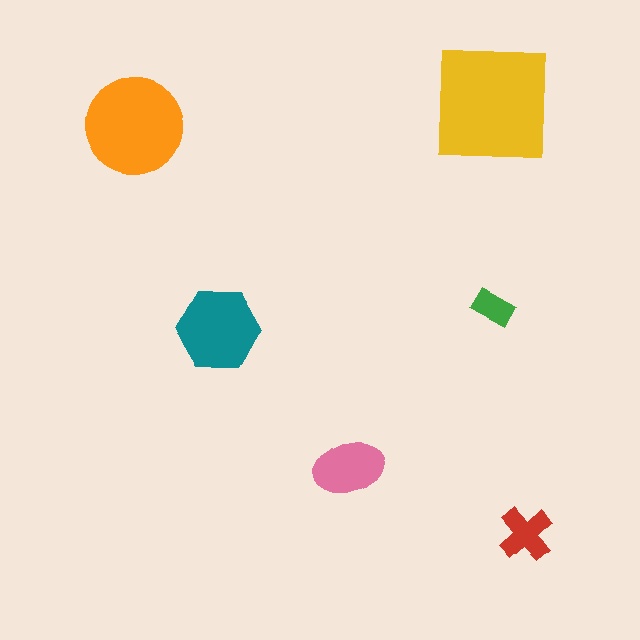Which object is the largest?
The yellow square.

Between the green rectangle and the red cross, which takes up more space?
The red cross.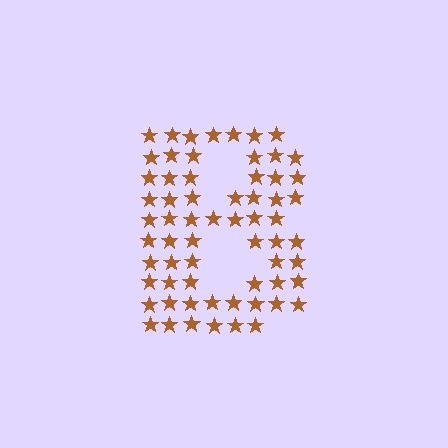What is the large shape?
The large shape is the letter B.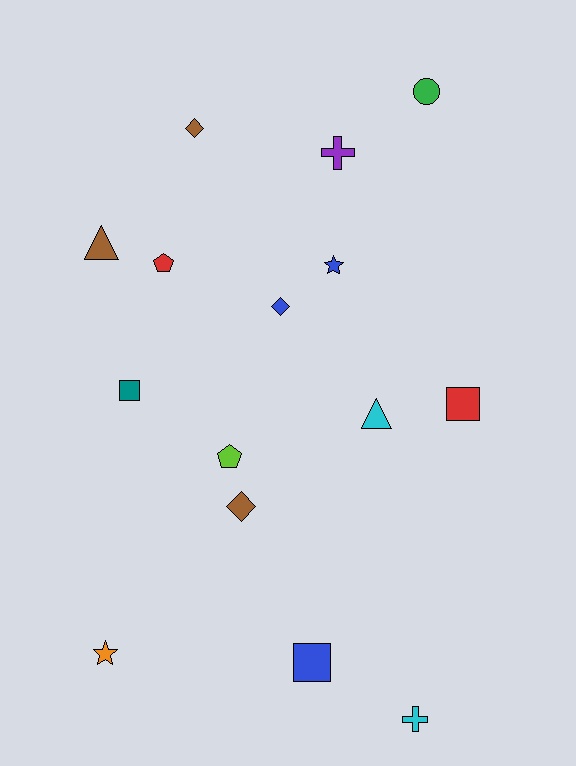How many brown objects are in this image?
There are 3 brown objects.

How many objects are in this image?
There are 15 objects.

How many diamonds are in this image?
There are 3 diamonds.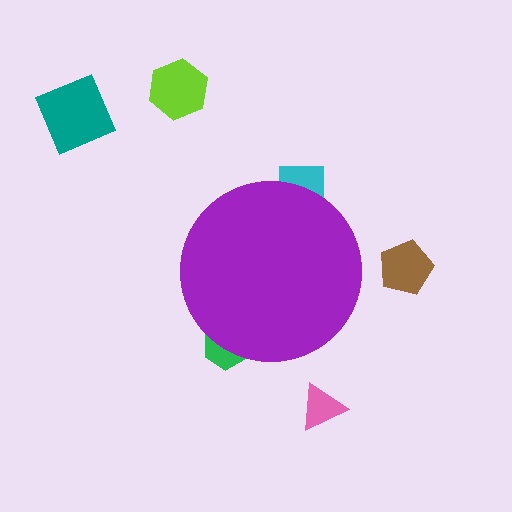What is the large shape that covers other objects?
A purple circle.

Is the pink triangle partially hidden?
No, the pink triangle is fully visible.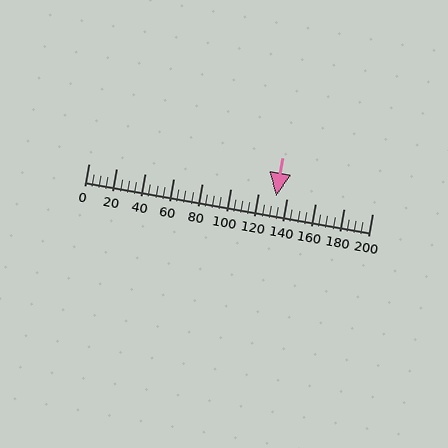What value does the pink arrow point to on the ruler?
The pink arrow points to approximately 132.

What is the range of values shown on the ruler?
The ruler shows values from 0 to 200.